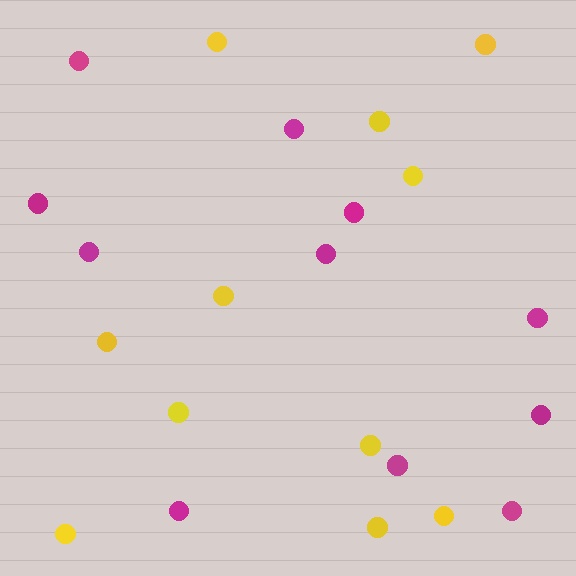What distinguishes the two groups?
There are 2 groups: one group of yellow circles (11) and one group of magenta circles (11).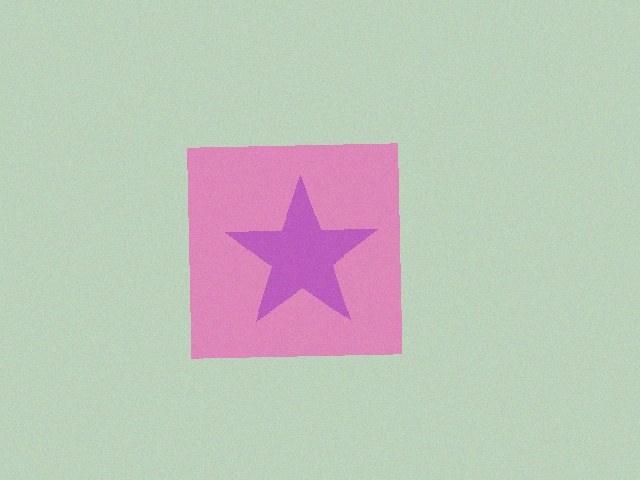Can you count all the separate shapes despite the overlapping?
Yes, there are 2 separate shapes.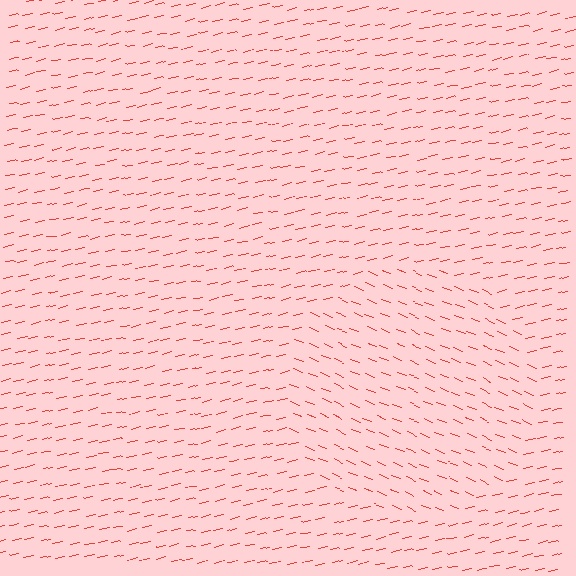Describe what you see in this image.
The image is filled with small red line segments. A circle region in the image has lines oriented differently from the surrounding lines, creating a visible texture boundary.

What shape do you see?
I see a circle.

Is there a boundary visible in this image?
Yes, there is a texture boundary formed by a change in line orientation.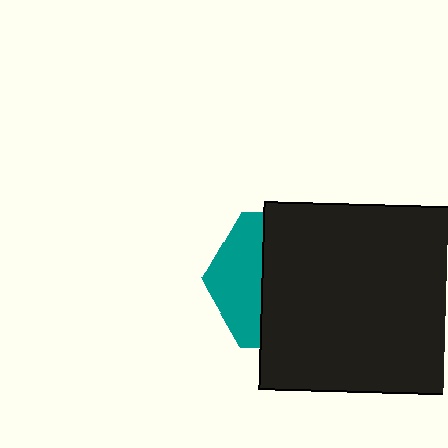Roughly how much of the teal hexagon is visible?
A small part of it is visible (roughly 35%).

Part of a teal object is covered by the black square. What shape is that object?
It is a hexagon.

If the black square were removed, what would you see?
You would see the complete teal hexagon.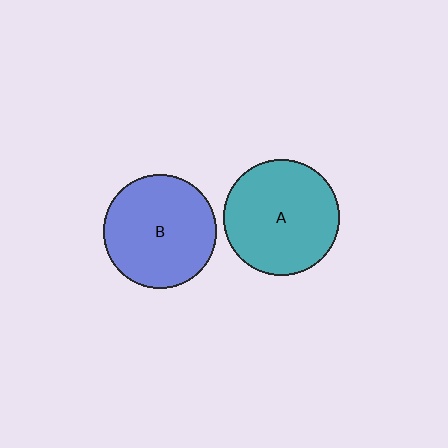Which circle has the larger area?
Circle A (teal).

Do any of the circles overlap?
No, none of the circles overlap.